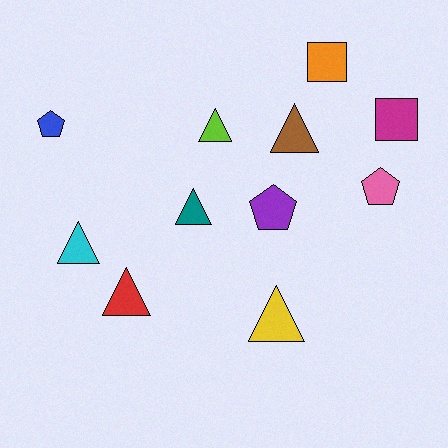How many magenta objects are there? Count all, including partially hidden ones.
There is 1 magenta object.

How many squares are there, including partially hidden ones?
There are 2 squares.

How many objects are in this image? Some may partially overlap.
There are 11 objects.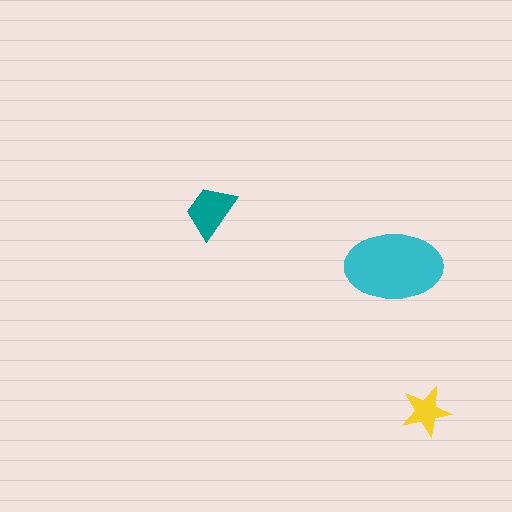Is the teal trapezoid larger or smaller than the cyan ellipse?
Smaller.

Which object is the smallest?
The yellow star.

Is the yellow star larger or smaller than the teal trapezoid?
Smaller.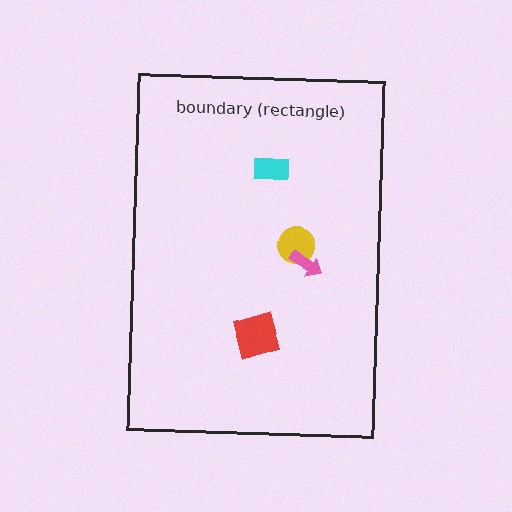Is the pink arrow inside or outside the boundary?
Inside.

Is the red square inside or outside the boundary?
Inside.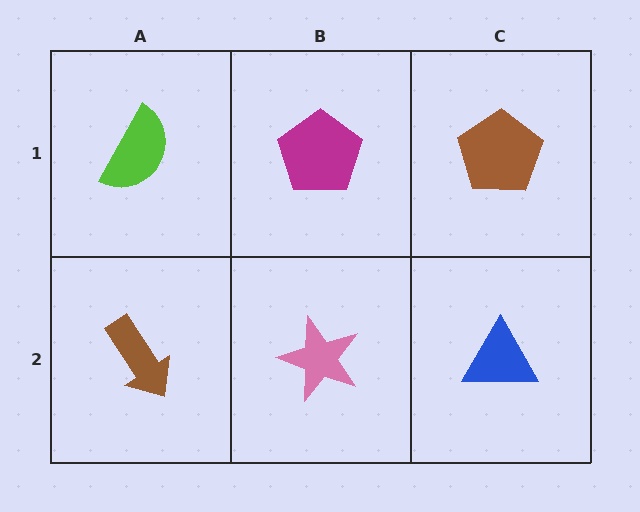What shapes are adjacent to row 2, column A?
A lime semicircle (row 1, column A), a pink star (row 2, column B).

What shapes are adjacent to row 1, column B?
A pink star (row 2, column B), a lime semicircle (row 1, column A), a brown pentagon (row 1, column C).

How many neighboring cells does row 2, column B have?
3.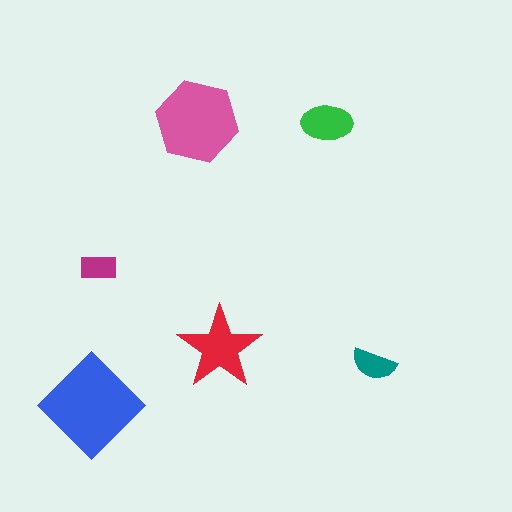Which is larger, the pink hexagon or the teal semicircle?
The pink hexagon.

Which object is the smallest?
The magenta rectangle.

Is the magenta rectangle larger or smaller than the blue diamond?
Smaller.